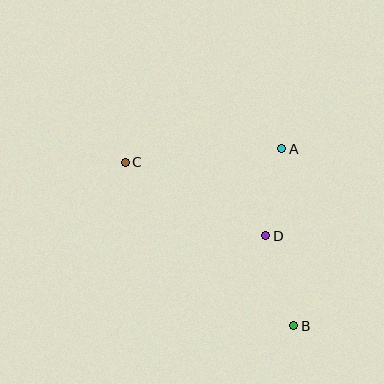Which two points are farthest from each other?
Points B and C are farthest from each other.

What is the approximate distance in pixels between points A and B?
The distance between A and B is approximately 177 pixels.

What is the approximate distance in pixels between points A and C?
The distance between A and C is approximately 157 pixels.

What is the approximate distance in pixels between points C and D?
The distance between C and D is approximately 159 pixels.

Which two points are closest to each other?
Points A and D are closest to each other.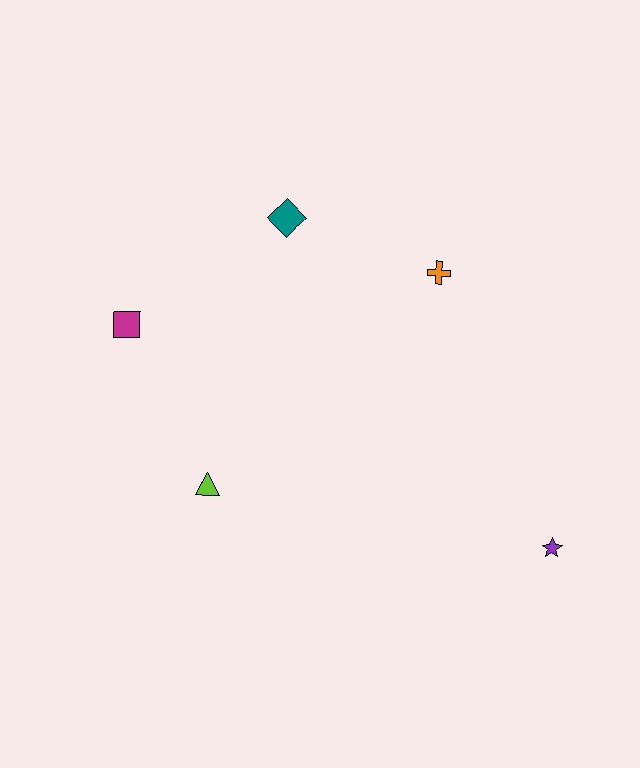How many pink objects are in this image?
There are no pink objects.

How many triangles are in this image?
There is 1 triangle.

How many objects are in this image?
There are 5 objects.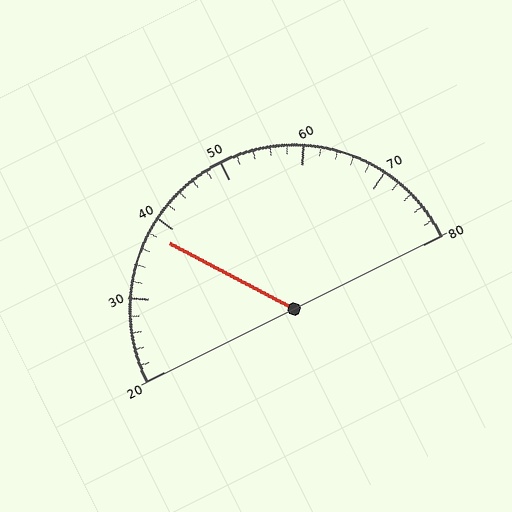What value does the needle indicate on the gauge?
The needle indicates approximately 38.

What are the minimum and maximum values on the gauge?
The gauge ranges from 20 to 80.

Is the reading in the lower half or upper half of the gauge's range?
The reading is in the lower half of the range (20 to 80).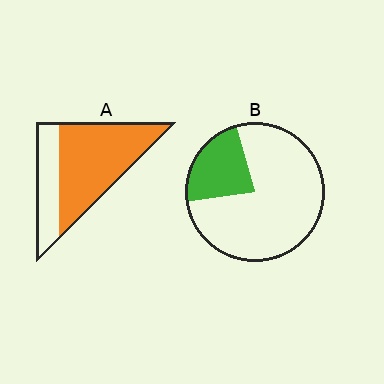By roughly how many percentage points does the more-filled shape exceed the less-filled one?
By roughly 45 percentage points (A over B).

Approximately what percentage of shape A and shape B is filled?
A is approximately 70% and B is approximately 25%.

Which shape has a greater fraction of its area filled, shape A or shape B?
Shape A.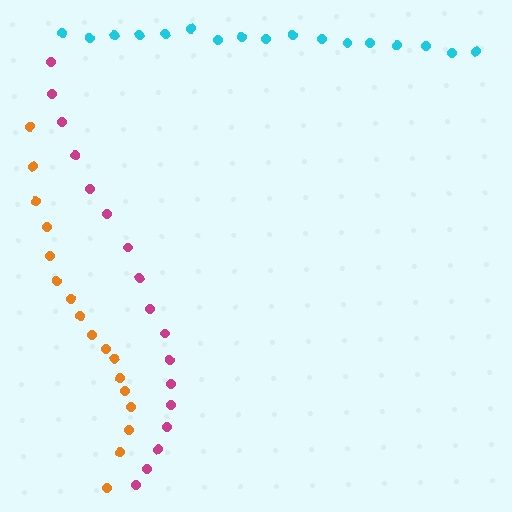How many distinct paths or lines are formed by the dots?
There are 3 distinct paths.